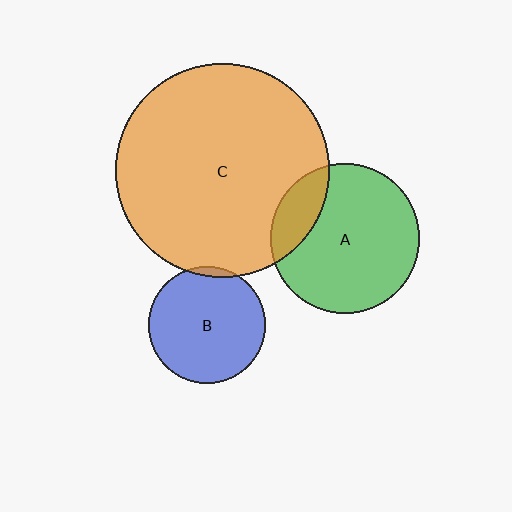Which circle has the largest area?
Circle C (orange).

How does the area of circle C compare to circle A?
Approximately 2.0 times.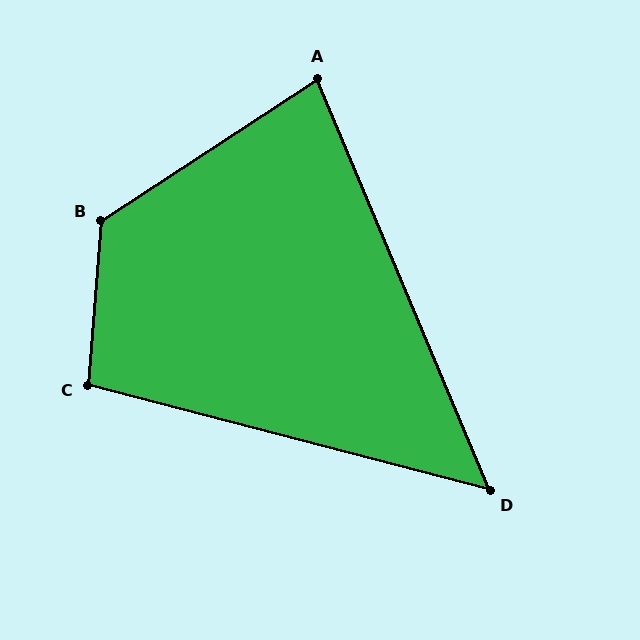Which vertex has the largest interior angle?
B, at approximately 127 degrees.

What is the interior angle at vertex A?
Approximately 80 degrees (acute).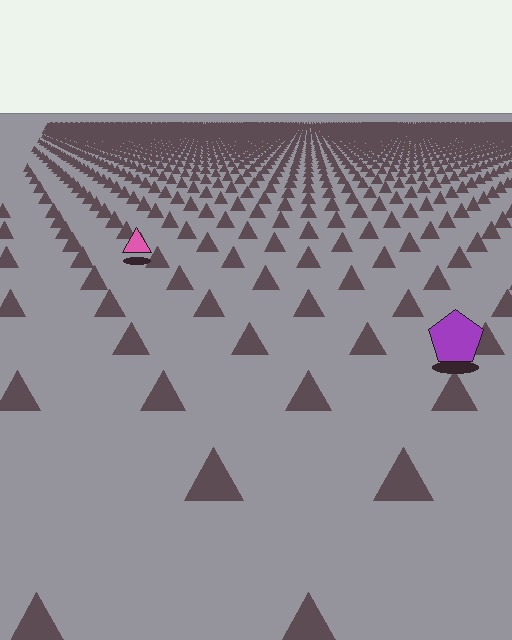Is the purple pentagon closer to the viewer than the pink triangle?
Yes. The purple pentagon is closer — you can tell from the texture gradient: the ground texture is coarser near it.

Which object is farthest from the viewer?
The pink triangle is farthest from the viewer. It appears smaller and the ground texture around it is denser.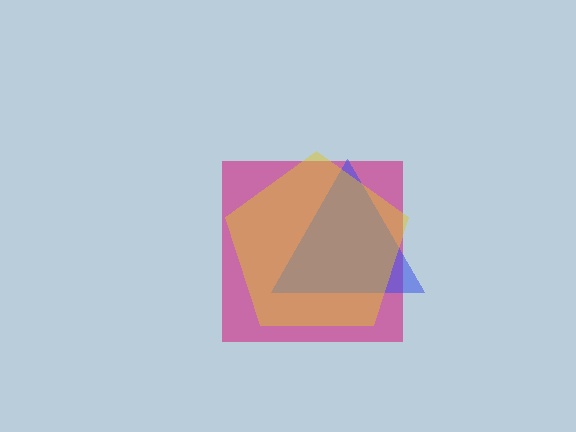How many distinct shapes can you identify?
There are 3 distinct shapes: a magenta square, a blue triangle, a yellow pentagon.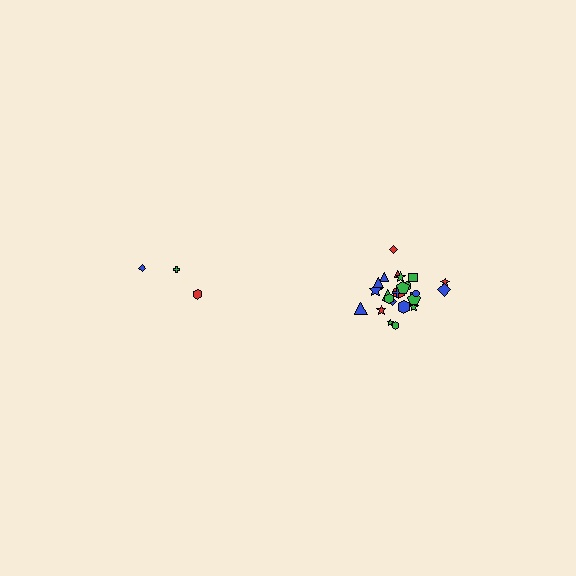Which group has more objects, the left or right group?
The right group.